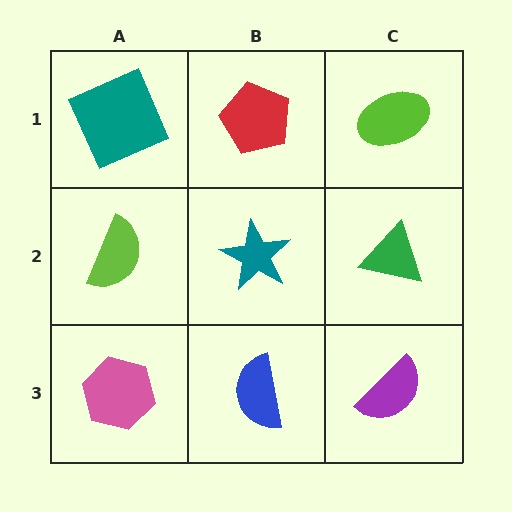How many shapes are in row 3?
3 shapes.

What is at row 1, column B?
A red pentagon.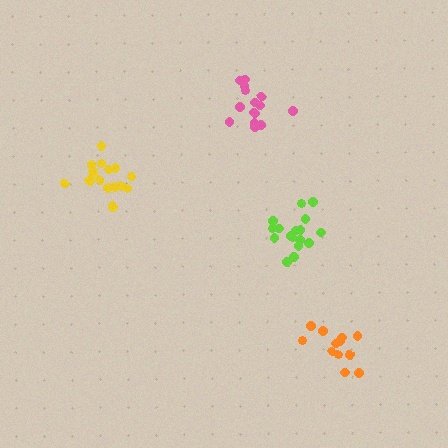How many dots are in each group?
Group 1: 17 dots, Group 2: 17 dots, Group 3: 15 dots, Group 4: 12 dots (61 total).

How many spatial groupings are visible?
There are 4 spatial groupings.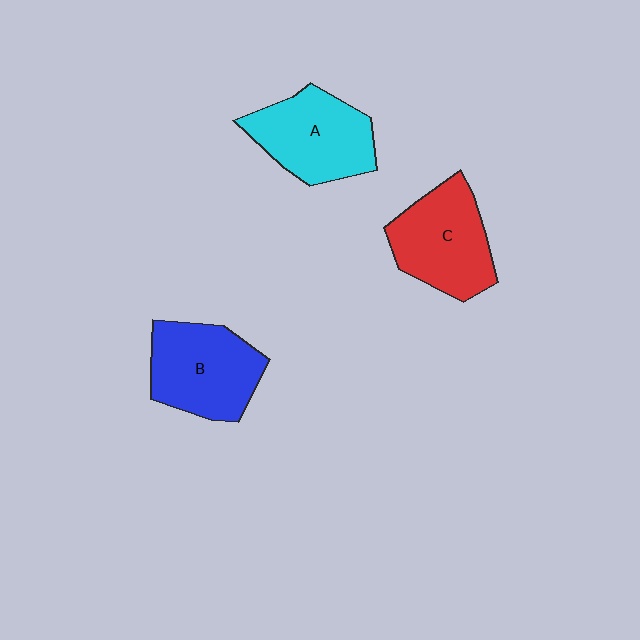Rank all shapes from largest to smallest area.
From largest to smallest: B (blue), C (red), A (cyan).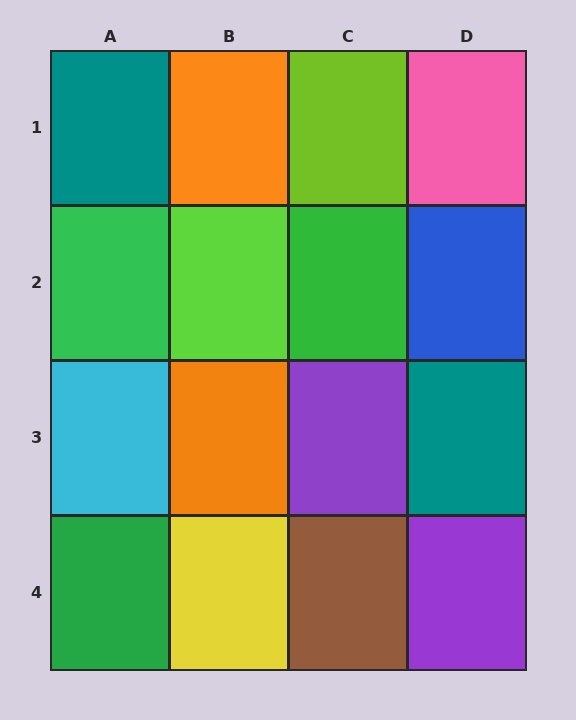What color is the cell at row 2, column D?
Blue.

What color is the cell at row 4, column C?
Brown.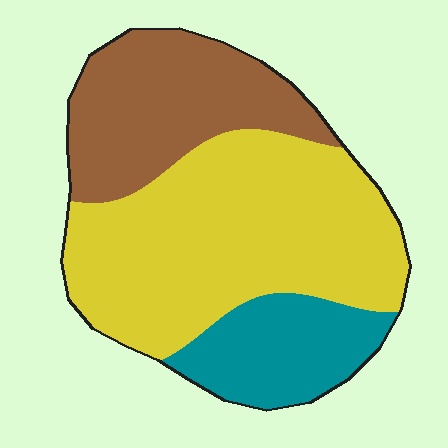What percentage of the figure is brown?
Brown takes up about one quarter (1/4) of the figure.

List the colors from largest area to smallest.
From largest to smallest: yellow, brown, teal.